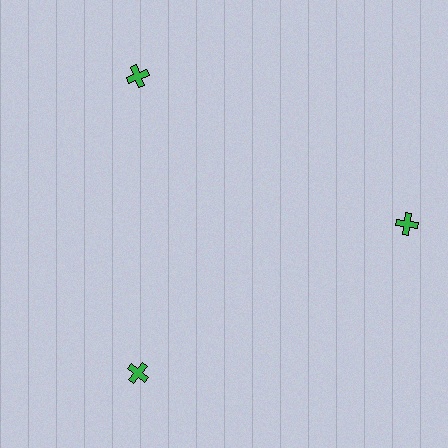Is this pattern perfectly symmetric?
No. The 3 green crosses are arranged in a ring, but one element near the 3 o'clock position is pushed outward from the center, breaking the 3-fold rotational symmetry.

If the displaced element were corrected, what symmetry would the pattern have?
It would have 3-fold rotational symmetry — the pattern would map onto itself every 120 degrees.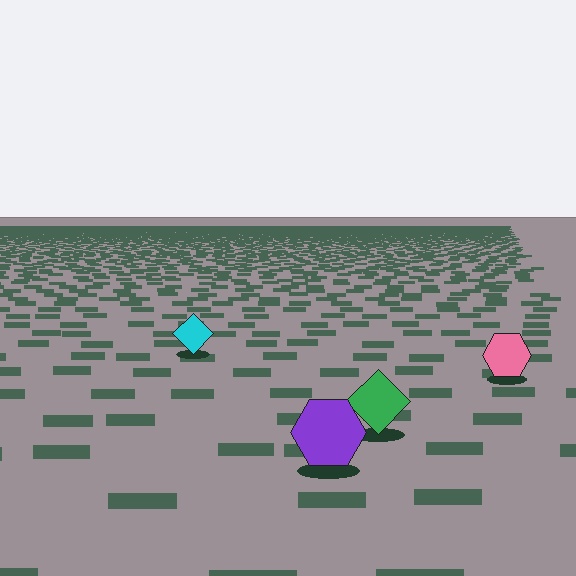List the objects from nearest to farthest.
From nearest to farthest: the purple hexagon, the green diamond, the pink hexagon, the cyan diamond.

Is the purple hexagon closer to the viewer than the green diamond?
Yes. The purple hexagon is closer — you can tell from the texture gradient: the ground texture is coarser near it.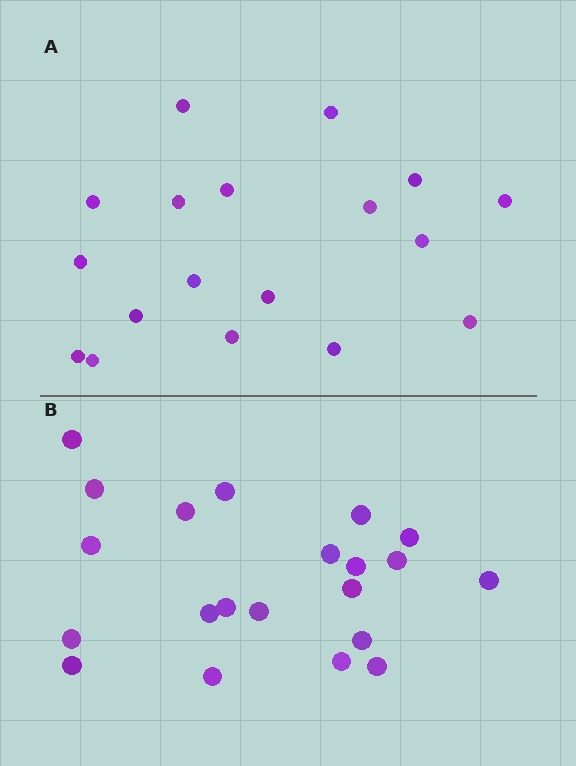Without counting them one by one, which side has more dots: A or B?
Region B (the bottom region) has more dots.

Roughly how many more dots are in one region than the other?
Region B has just a few more — roughly 2 or 3 more dots than region A.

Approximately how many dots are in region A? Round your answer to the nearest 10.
About 20 dots. (The exact count is 18, which rounds to 20.)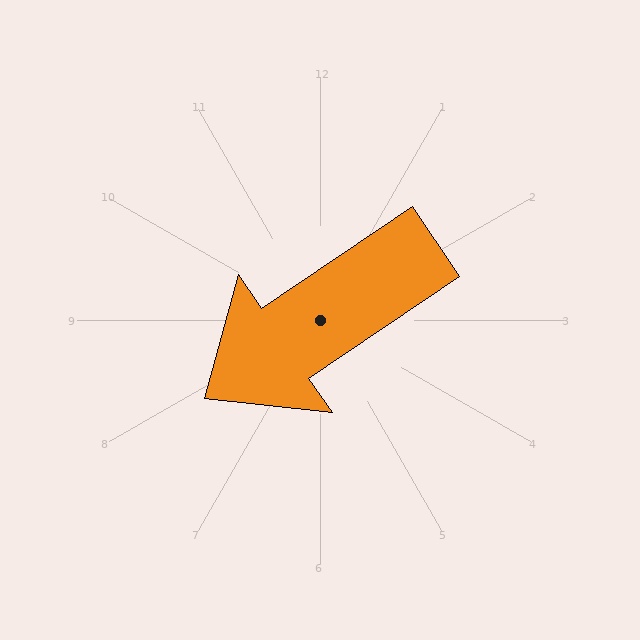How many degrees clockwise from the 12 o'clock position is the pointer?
Approximately 236 degrees.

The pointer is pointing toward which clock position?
Roughly 8 o'clock.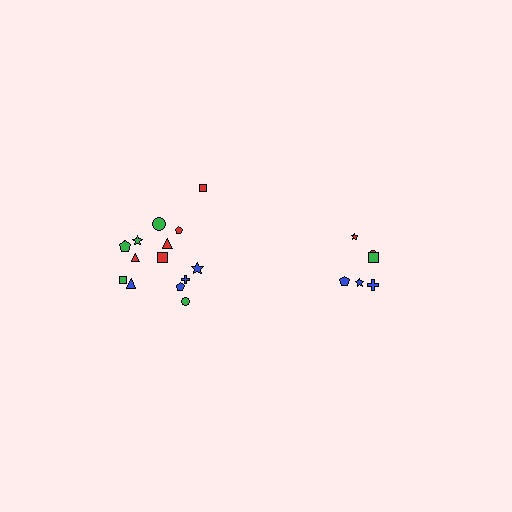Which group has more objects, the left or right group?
The left group.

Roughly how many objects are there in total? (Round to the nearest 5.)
Roughly 20 objects in total.